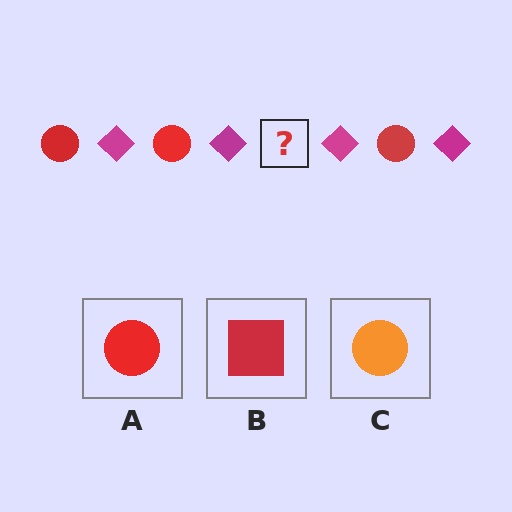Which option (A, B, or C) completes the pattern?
A.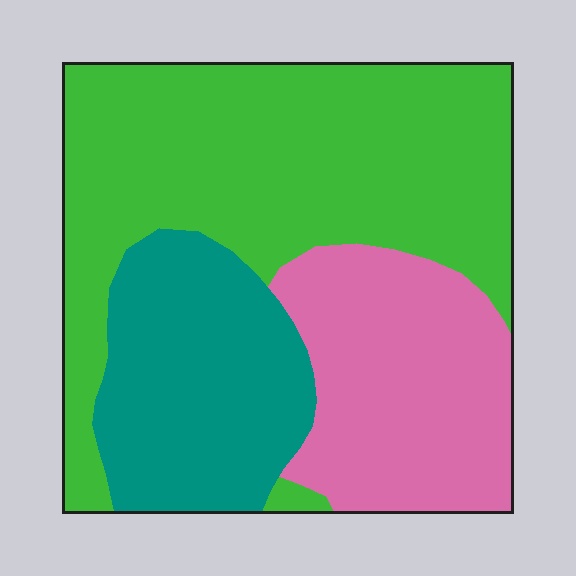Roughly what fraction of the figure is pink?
Pink takes up between a quarter and a half of the figure.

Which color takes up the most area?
Green, at roughly 50%.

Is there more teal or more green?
Green.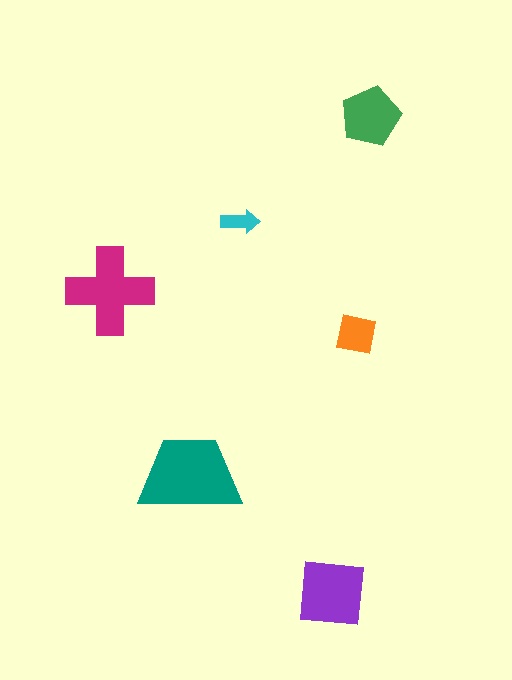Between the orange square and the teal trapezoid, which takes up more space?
The teal trapezoid.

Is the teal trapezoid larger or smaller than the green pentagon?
Larger.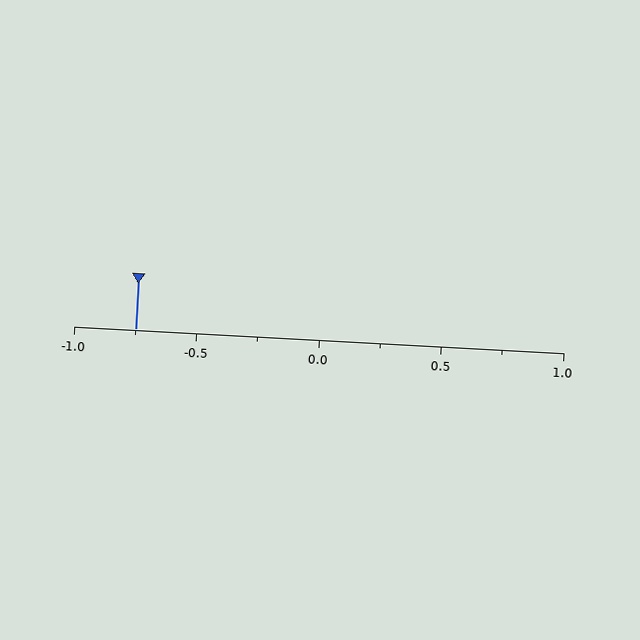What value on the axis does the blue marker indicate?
The marker indicates approximately -0.75.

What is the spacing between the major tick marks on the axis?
The major ticks are spaced 0.5 apart.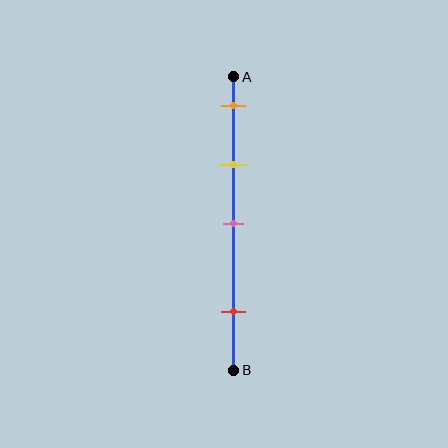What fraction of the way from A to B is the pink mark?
The pink mark is approximately 50% (0.5) of the way from A to B.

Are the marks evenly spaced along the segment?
No, the marks are not evenly spaced.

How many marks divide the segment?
There are 4 marks dividing the segment.